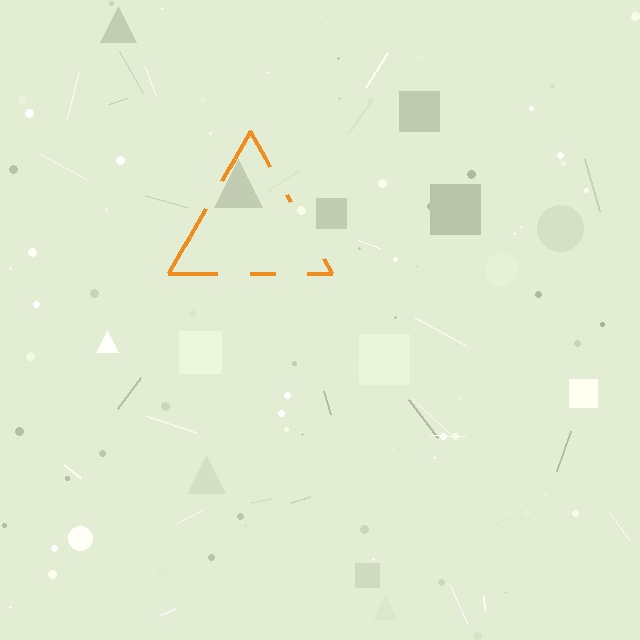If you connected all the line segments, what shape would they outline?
They would outline a triangle.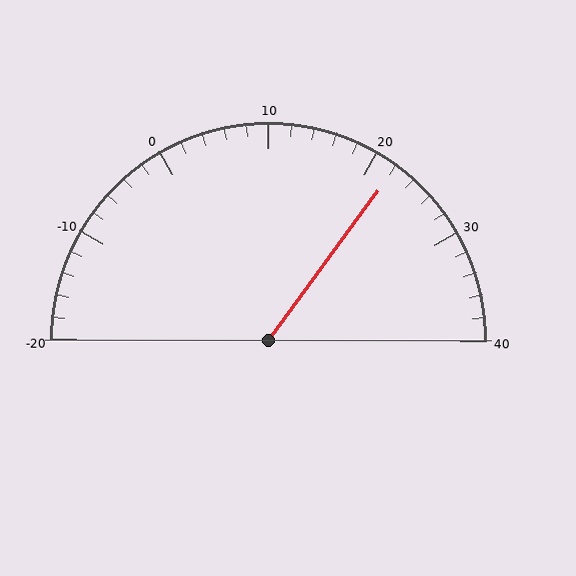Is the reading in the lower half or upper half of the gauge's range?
The reading is in the upper half of the range (-20 to 40).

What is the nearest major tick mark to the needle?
The nearest major tick mark is 20.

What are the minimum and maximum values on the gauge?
The gauge ranges from -20 to 40.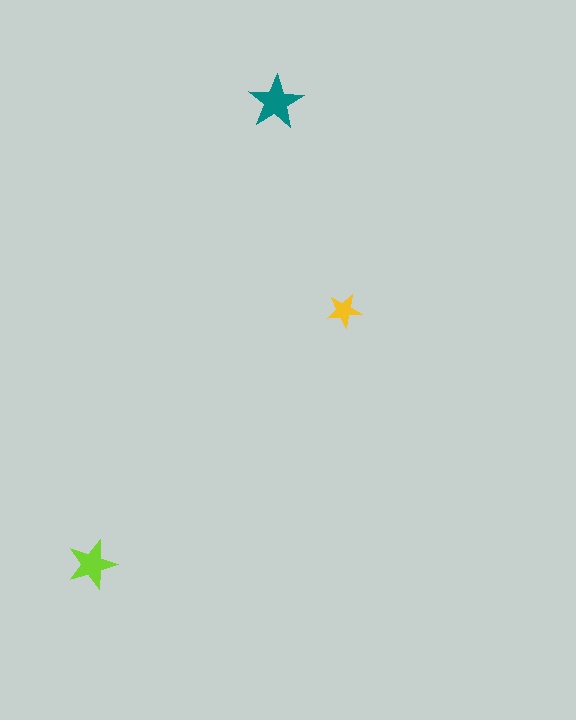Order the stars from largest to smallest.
the teal one, the lime one, the yellow one.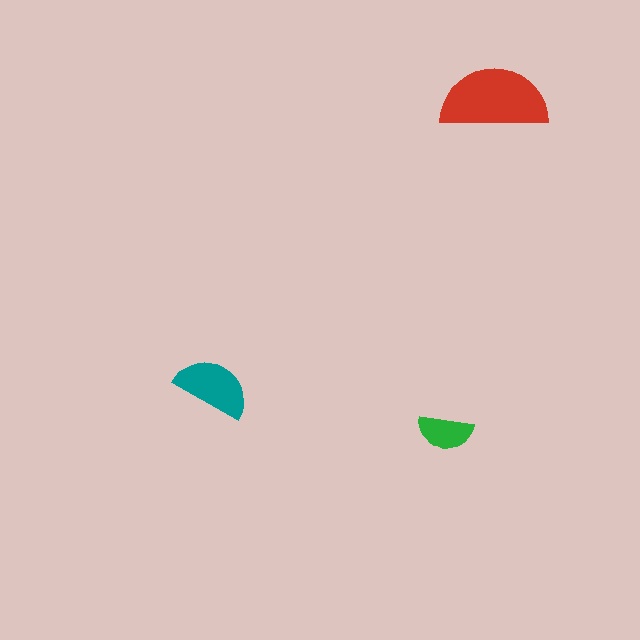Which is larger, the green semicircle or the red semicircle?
The red one.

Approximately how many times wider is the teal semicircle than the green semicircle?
About 1.5 times wider.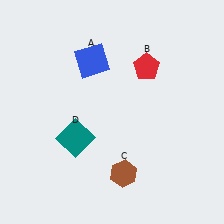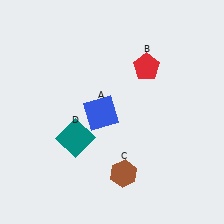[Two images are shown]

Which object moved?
The blue square (A) moved down.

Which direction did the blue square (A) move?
The blue square (A) moved down.